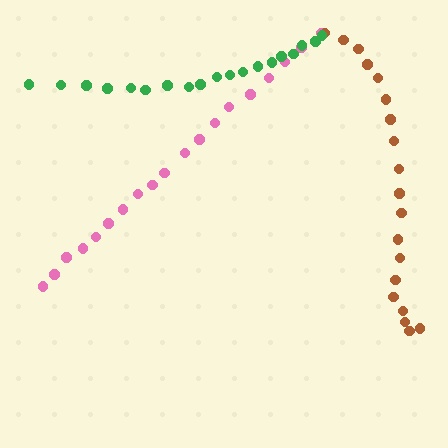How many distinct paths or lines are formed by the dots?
There are 3 distinct paths.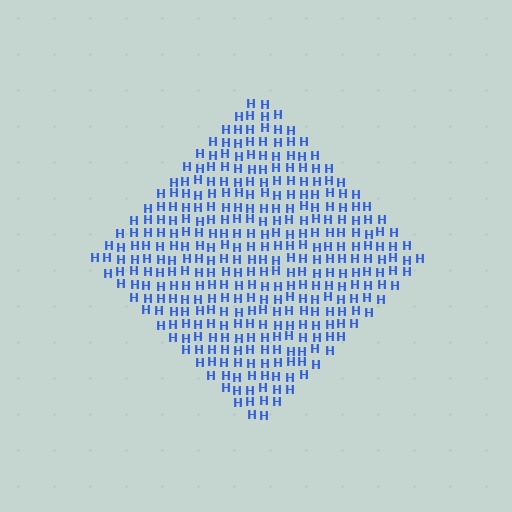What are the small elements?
The small elements are letter H's.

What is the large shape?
The large shape is a diamond.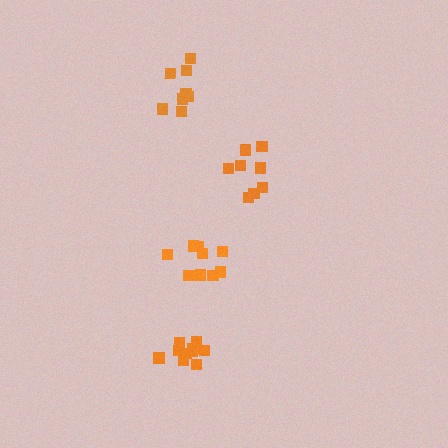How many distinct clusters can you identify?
There are 4 distinct clusters.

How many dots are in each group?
Group 1: 8 dots, Group 2: 11 dots, Group 3: 10 dots, Group 4: 8 dots (37 total).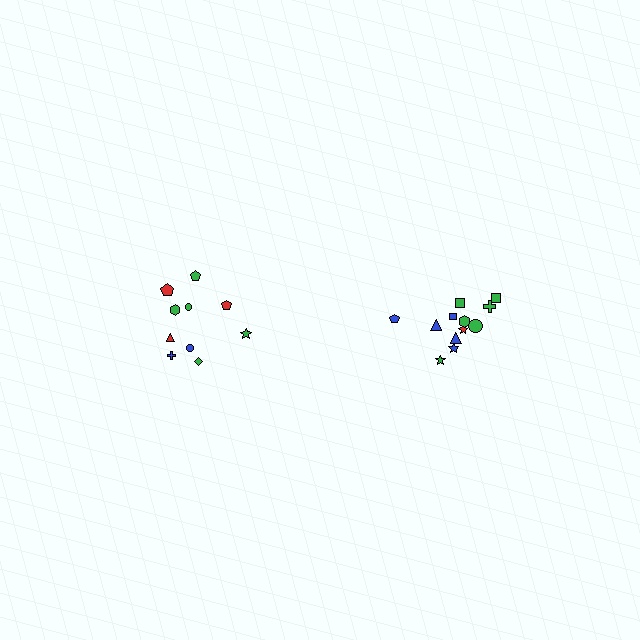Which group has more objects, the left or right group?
The right group.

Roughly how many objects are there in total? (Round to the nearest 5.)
Roughly 20 objects in total.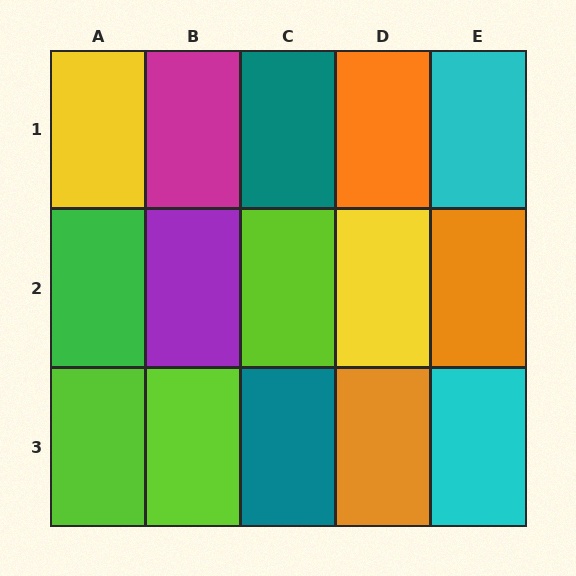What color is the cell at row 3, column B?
Lime.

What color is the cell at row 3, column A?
Lime.